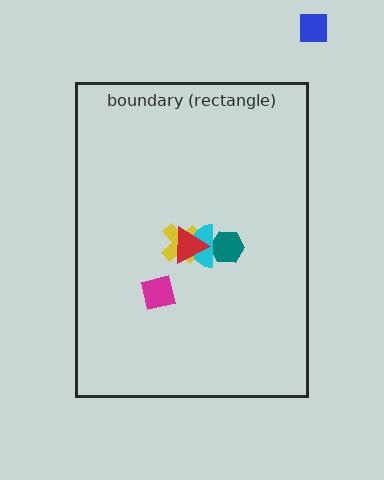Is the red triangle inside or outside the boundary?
Inside.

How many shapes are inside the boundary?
5 inside, 1 outside.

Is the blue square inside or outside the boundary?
Outside.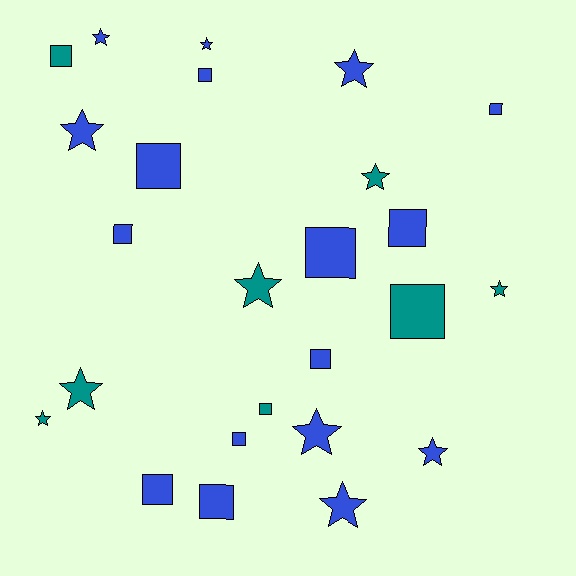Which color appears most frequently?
Blue, with 17 objects.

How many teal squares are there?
There are 3 teal squares.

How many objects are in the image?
There are 25 objects.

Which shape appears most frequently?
Square, with 13 objects.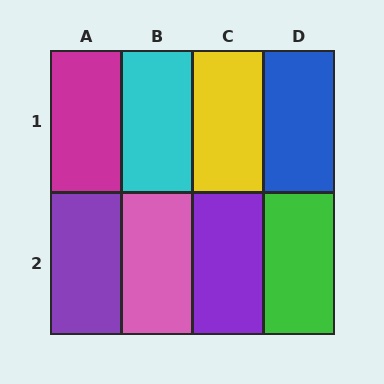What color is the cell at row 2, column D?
Green.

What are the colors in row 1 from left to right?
Magenta, cyan, yellow, blue.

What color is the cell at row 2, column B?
Pink.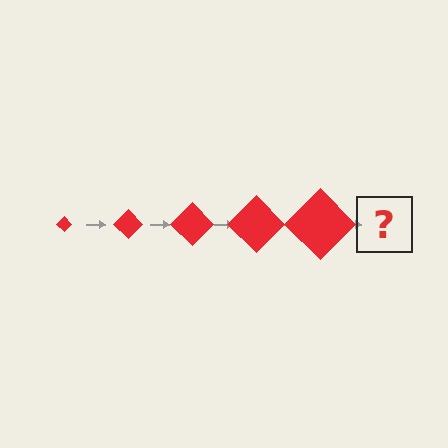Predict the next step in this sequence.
The next step is a red diamond, larger than the previous one.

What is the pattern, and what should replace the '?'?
The pattern is that the diamond gets progressively larger each step. The '?' should be a red diamond, larger than the previous one.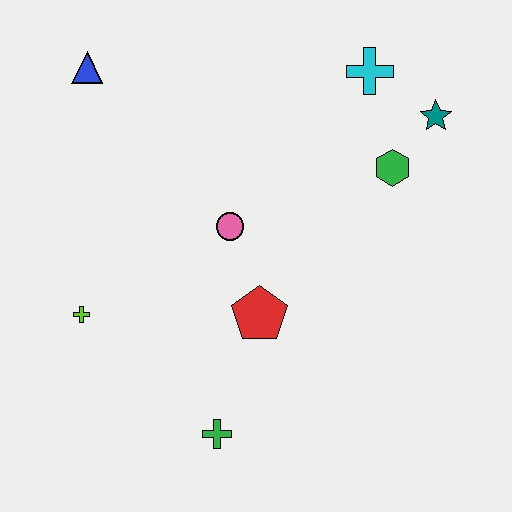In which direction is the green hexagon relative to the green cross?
The green hexagon is above the green cross.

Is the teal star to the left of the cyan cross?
No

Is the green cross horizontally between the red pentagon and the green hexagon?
No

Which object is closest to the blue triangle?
The pink circle is closest to the blue triangle.